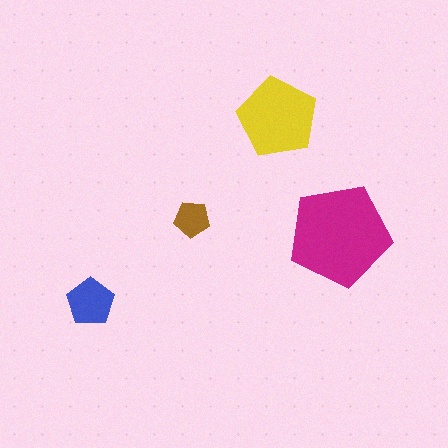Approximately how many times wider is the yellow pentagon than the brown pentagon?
About 2 times wider.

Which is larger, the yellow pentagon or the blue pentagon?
The yellow one.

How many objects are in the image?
There are 4 objects in the image.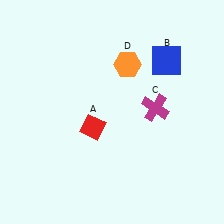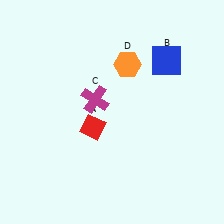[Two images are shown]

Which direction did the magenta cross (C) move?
The magenta cross (C) moved left.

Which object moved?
The magenta cross (C) moved left.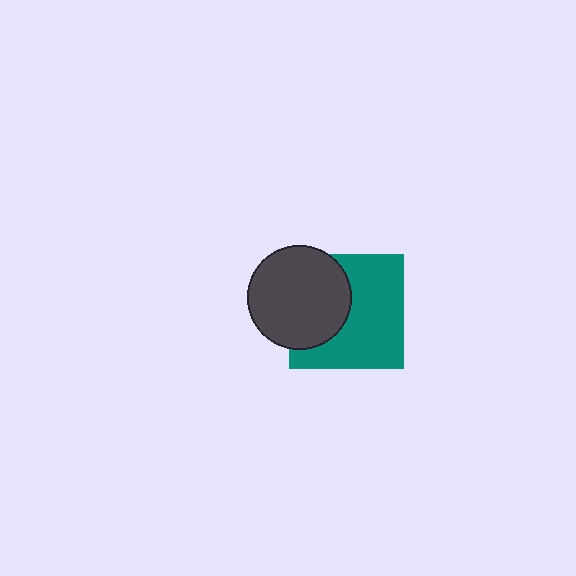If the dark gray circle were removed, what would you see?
You would see the complete teal square.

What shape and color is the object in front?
The object in front is a dark gray circle.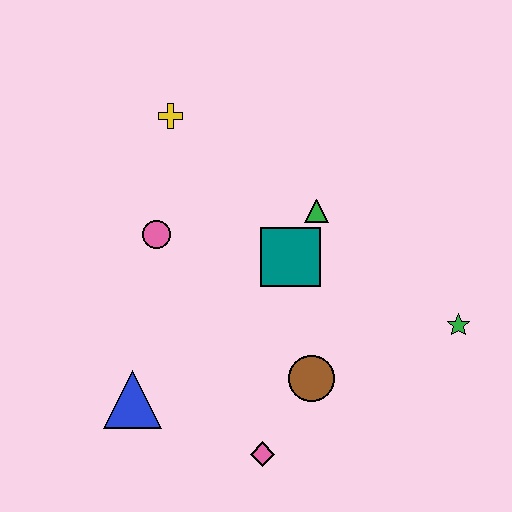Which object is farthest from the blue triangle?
The green star is farthest from the blue triangle.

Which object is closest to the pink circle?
The yellow cross is closest to the pink circle.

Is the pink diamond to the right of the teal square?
No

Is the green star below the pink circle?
Yes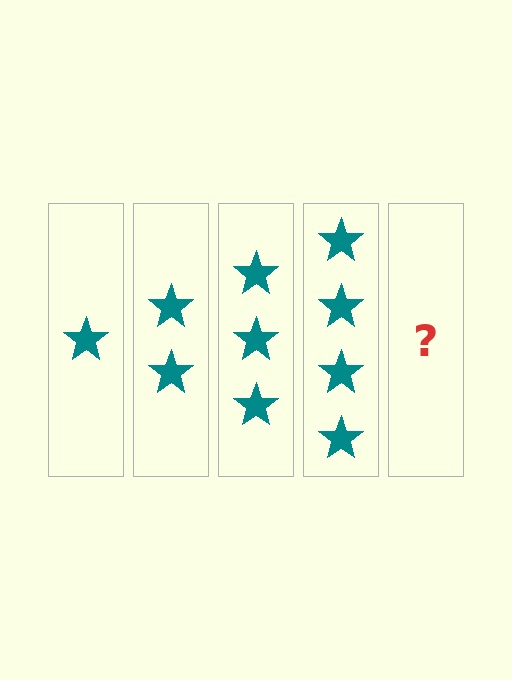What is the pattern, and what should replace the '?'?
The pattern is that each step adds one more star. The '?' should be 5 stars.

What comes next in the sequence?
The next element should be 5 stars.